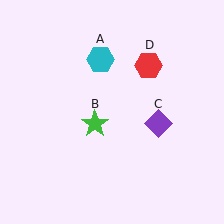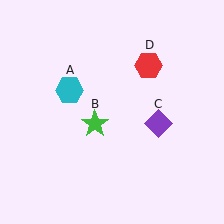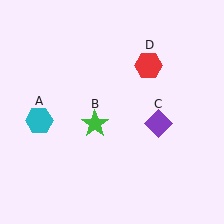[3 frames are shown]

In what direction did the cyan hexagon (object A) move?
The cyan hexagon (object A) moved down and to the left.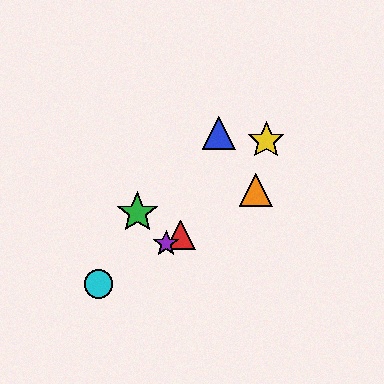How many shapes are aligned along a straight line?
4 shapes (the red triangle, the purple star, the orange triangle, the cyan circle) are aligned along a straight line.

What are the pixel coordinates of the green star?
The green star is at (137, 213).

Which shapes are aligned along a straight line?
The red triangle, the purple star, the orange triangle, the cyan circle are aligned along a straight line.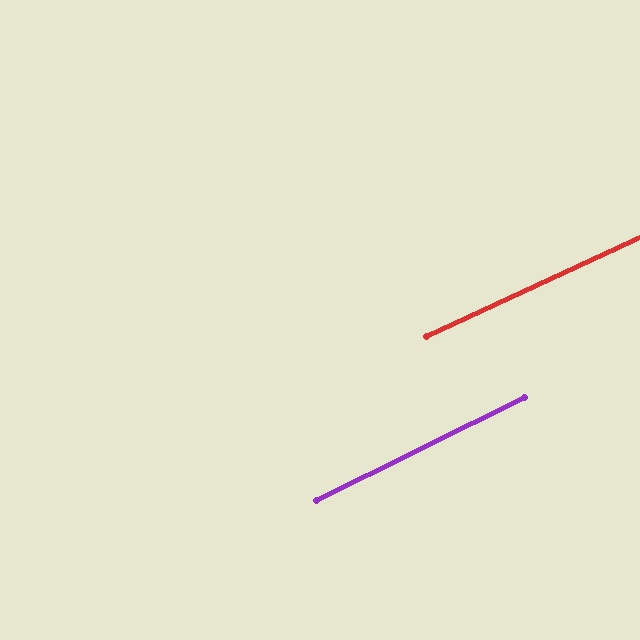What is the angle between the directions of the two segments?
Approximately 1 degree.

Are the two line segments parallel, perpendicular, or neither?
Parallel — their directions differ by only 1.5°.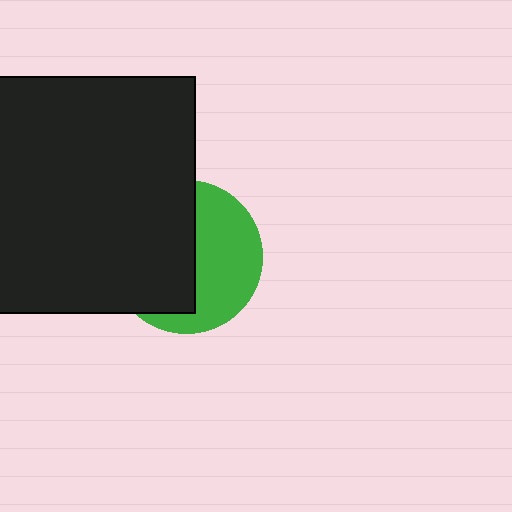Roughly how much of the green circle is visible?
About half of it is visible (roughly 47%).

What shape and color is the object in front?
The object in front is a black square.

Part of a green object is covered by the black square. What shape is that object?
It is a circle.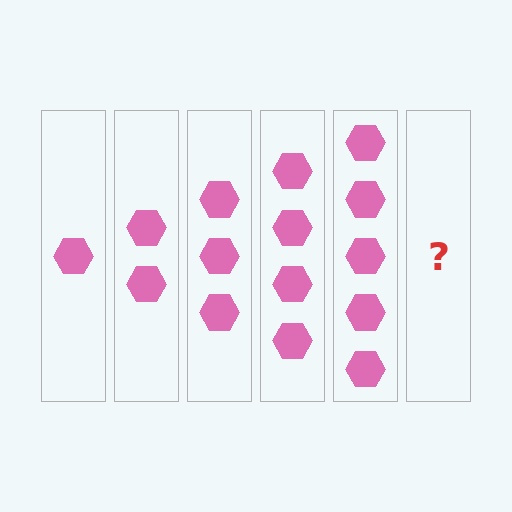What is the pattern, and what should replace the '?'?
The pattern is that each step adds one more hexagon. The '?' should be 6 hexagons.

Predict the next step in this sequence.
The next step is 6 hexagons.